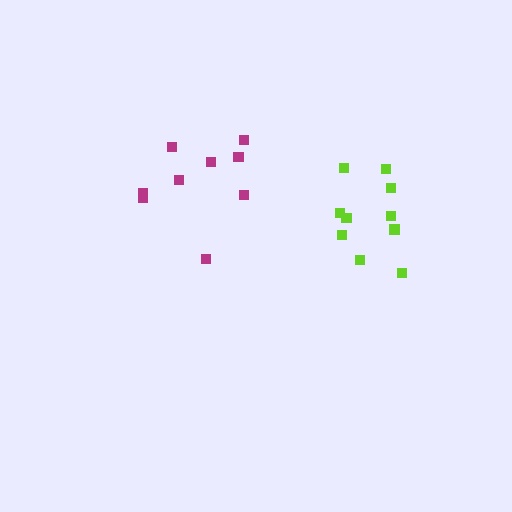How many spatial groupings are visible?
There are 2 spatial groupings.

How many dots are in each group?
Group 1: 9 dots, Group 2: 10 dots (19 total).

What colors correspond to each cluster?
The clusters are colored: magenta, lime.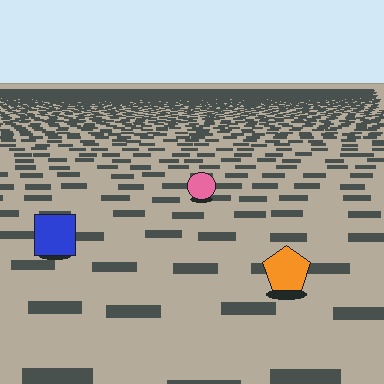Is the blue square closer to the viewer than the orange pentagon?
No. The orange pentagon is closer — you can tell from the texture gradient: the ground texture is coarser near it.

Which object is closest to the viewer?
The orange pentagon is closest. The texture marks near it are larger and more spread out.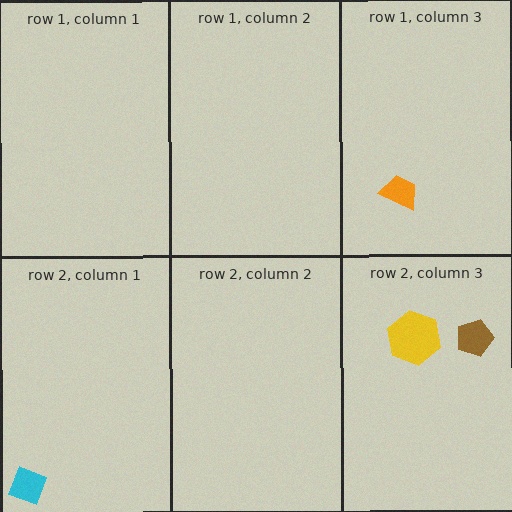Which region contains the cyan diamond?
The row 2, column 1 region.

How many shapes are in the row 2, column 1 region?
1.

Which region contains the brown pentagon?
The row 2, column 3 region.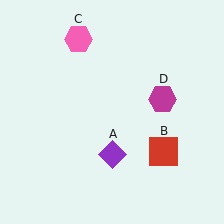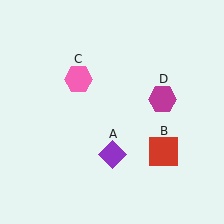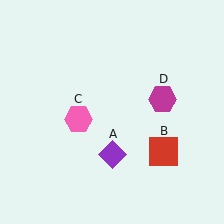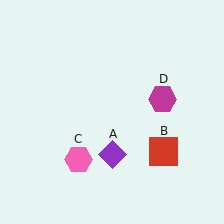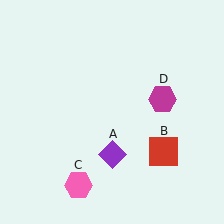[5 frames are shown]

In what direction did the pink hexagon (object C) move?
The pink hexagon (object C) moved down.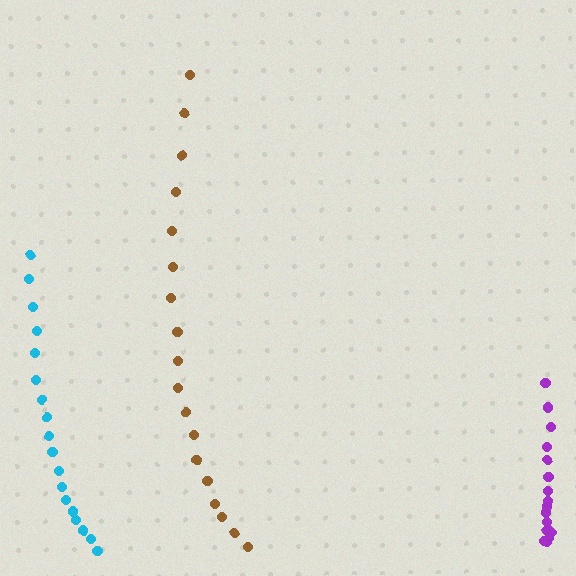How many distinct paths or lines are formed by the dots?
There are 3 distinct paths.